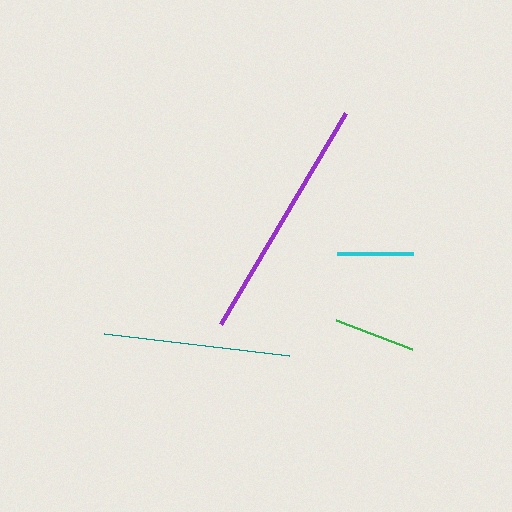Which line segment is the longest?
The purple line is the longest at approximately 245 pixels.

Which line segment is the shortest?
The cyan line is the shortest at approximately 76 pixels.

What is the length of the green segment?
The green segment is approximately 81 pixels long.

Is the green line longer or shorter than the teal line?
The teal line is longer than the green line.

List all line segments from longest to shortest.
From longest to shortest: purple, teal, green, cyan.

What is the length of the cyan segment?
The cyan segment is approximately 76 pixels long.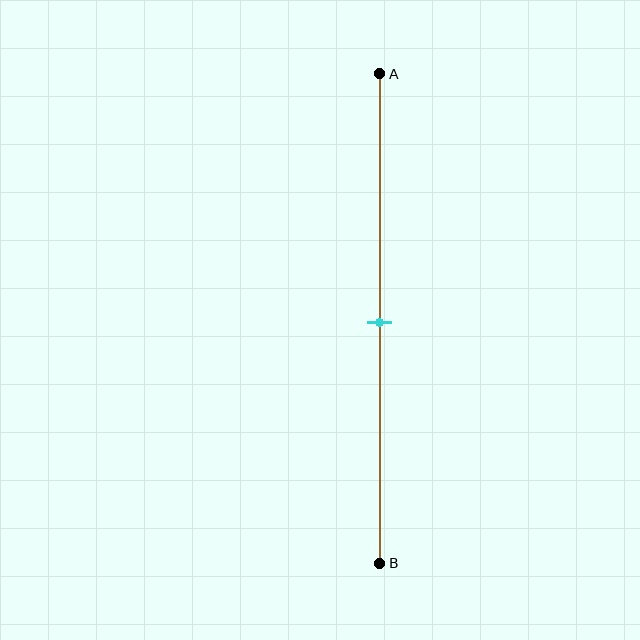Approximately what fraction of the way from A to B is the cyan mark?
The cyan mark is approximately 50% of the way from A to B.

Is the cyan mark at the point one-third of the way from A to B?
No, the mark is at about 50% from A, not at the 33% one-third point.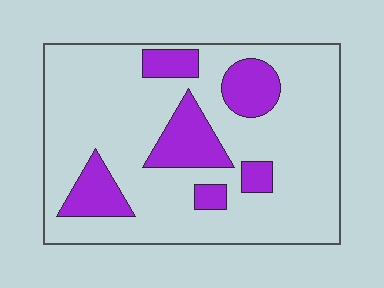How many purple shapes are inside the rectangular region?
6.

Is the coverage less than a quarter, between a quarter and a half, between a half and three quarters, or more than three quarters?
Less than a quarter.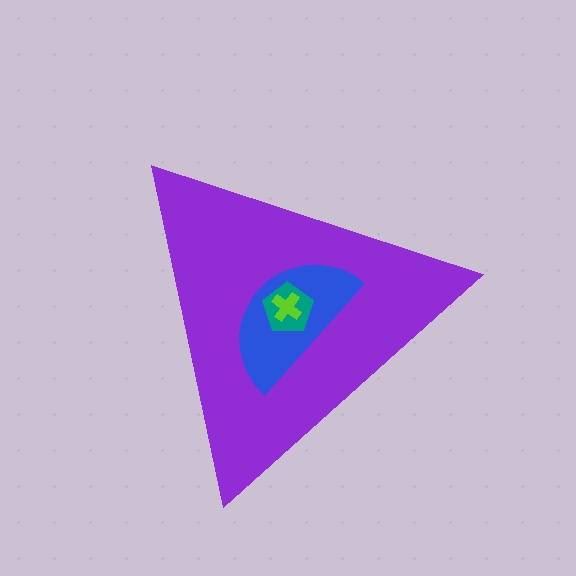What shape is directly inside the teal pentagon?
The lime cross.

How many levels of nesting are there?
4.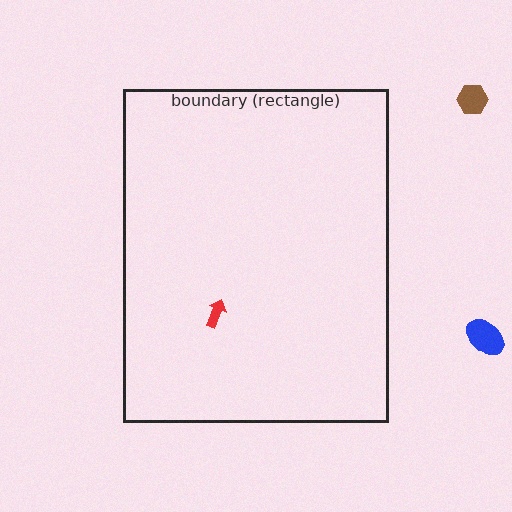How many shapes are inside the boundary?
1 inside, 2 outside.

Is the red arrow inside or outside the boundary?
Inside.